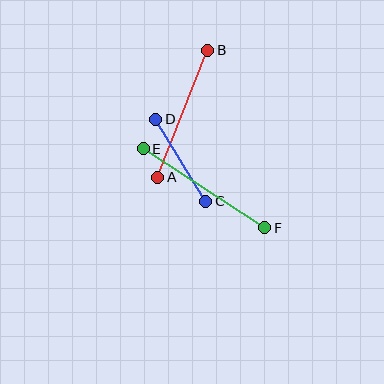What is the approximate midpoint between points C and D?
The midpoint is at approximately (181, 160) pixels.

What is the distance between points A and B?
The distance is approximately 137 pixels.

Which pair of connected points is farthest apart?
Points E and F are farthest apart.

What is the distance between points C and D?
The distance is approximately 96 pixels.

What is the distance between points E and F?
The distance is approximately 145 pixels.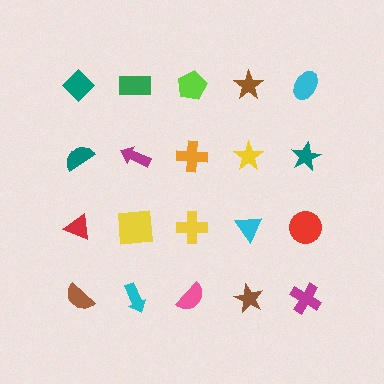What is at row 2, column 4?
A yellow star.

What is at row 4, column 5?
A magenta cross.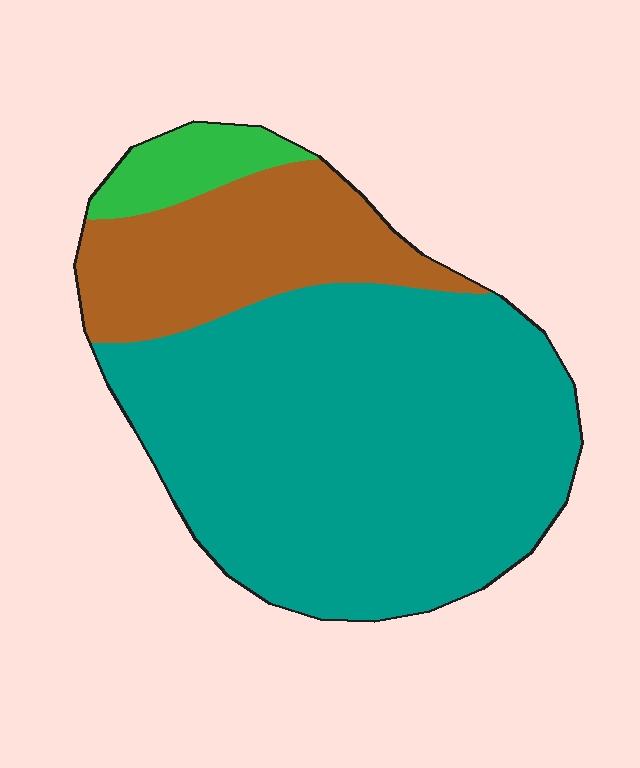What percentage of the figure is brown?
Brown covers about 25% of the figure.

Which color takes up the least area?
Green, at roughly 5%.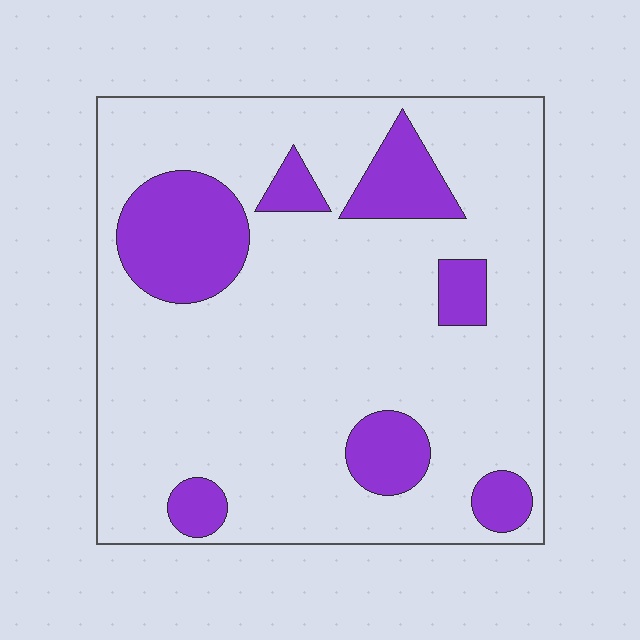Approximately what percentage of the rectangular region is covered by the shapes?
Approximately 20%.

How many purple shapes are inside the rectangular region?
7.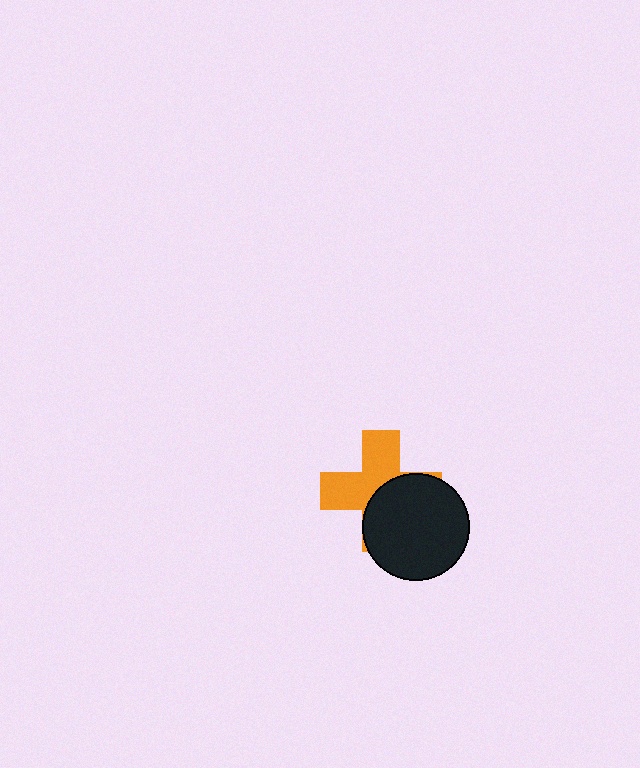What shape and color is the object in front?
The object in front is a black circle.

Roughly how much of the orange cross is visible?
About half of it is visible (roughly 52%).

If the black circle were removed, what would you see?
You would see the complete orange cross.